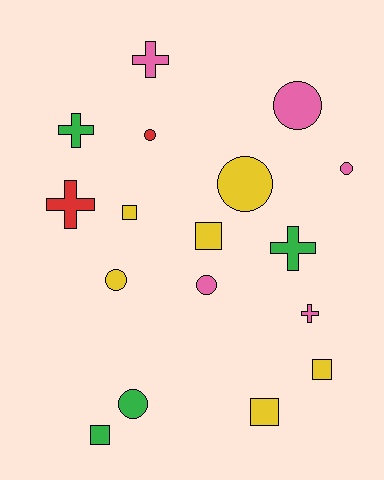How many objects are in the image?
There are 17 objects.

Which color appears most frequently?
Yellow, with 6 objects.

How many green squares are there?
There is 1 green square.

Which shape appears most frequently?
Circle, with 7 objects.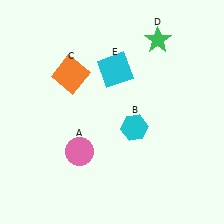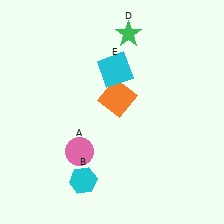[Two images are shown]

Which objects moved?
The objects that moved are: the cyan hexagon (B), the orange square (C), the green star (D).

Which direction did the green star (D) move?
The green star (D) moved left.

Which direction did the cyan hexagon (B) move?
The cyan hexagon (B) moved down.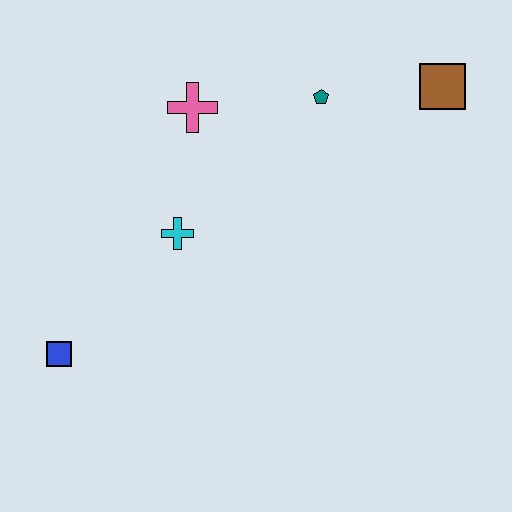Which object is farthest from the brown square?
The blue square is farthest from the brown square.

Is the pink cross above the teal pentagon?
No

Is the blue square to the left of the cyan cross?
Yes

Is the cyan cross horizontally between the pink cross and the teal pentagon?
No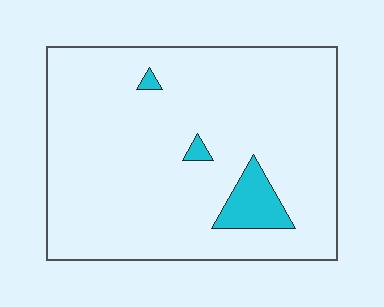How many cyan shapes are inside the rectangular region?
3.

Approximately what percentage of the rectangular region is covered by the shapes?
Approximately 5%.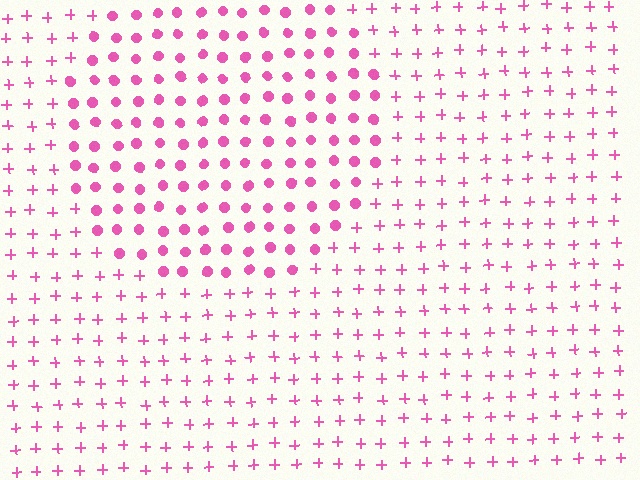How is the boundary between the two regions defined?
The boundary is defined by a change in element shape: circles inside vs. plus signs outside. All elements share the same color and spacing.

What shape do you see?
I see a circle.